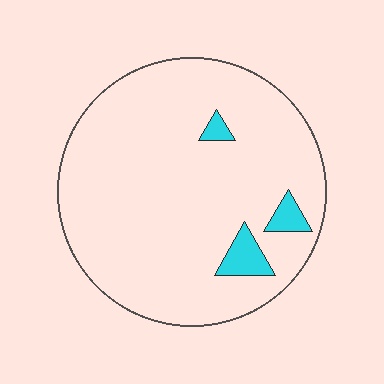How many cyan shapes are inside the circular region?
3.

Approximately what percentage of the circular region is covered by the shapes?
Approximately 5%.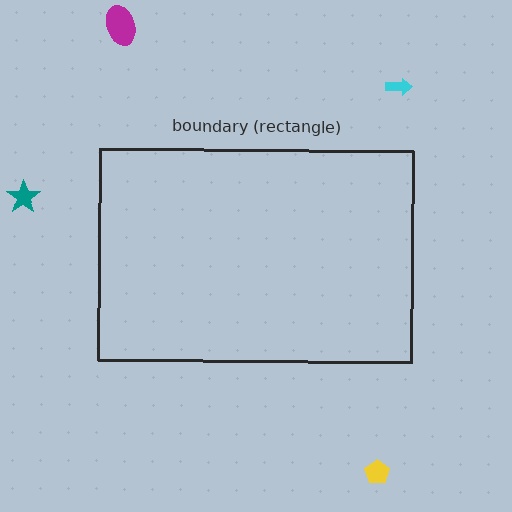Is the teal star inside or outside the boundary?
Outside.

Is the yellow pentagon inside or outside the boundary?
Outside.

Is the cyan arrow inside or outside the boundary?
Outside.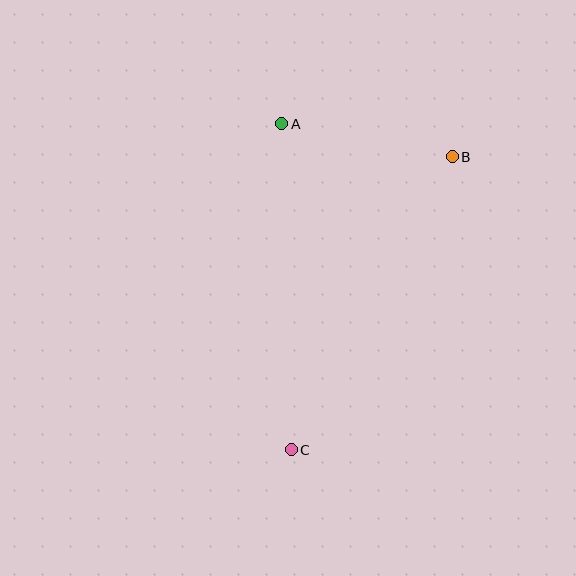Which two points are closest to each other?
Points A and B are closest to each other.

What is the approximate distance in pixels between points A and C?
The distance between A and C is approximately 327 pixels.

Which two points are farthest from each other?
Points B and C are farthest from each other.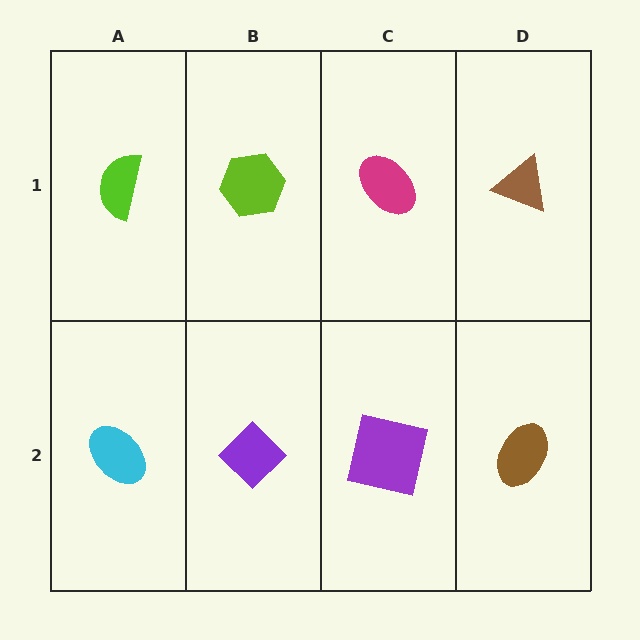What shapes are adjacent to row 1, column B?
A purple diamond (row 2, column B), a lime semicircle (row 1, column A), a magenta ellipse (row 1, column C).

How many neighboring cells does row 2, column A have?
2.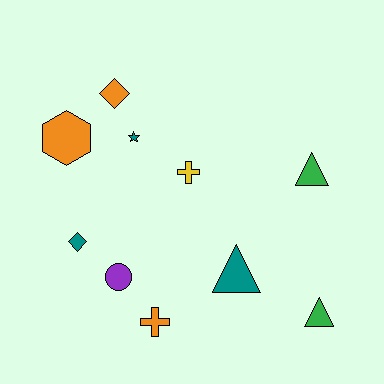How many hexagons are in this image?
There is 1 hexagon.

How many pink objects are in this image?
There are no pink objects.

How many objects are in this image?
There are 10 objects.